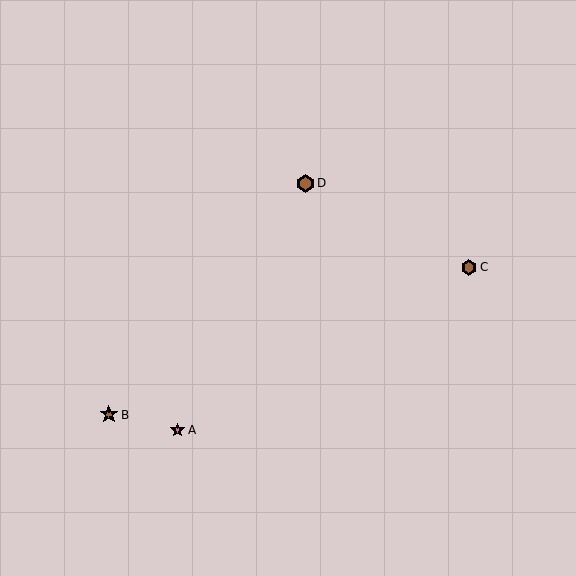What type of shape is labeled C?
Shape C is a brown hexagon.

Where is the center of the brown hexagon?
The center of the brown hexagon is at (469, 267).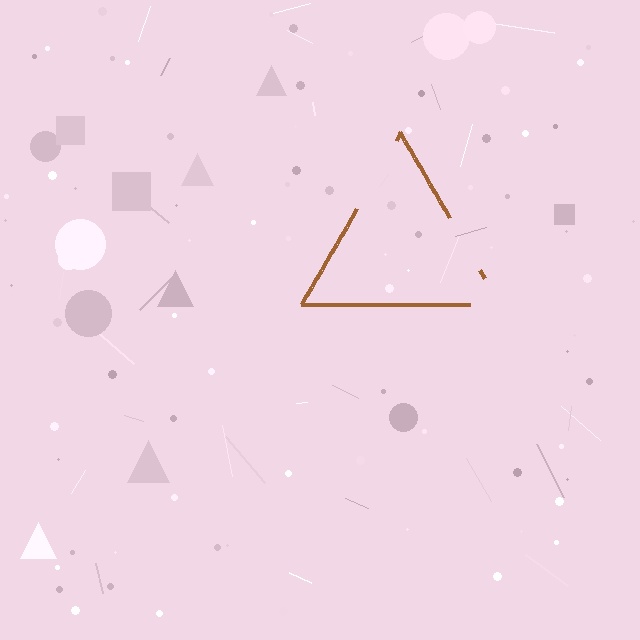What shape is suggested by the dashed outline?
The dashed outline suggests a triangle.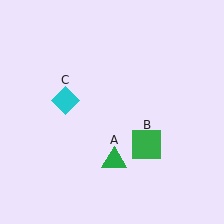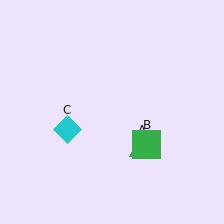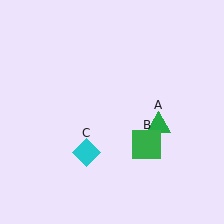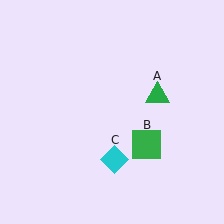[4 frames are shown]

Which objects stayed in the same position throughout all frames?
Green square (object B) remained stationary.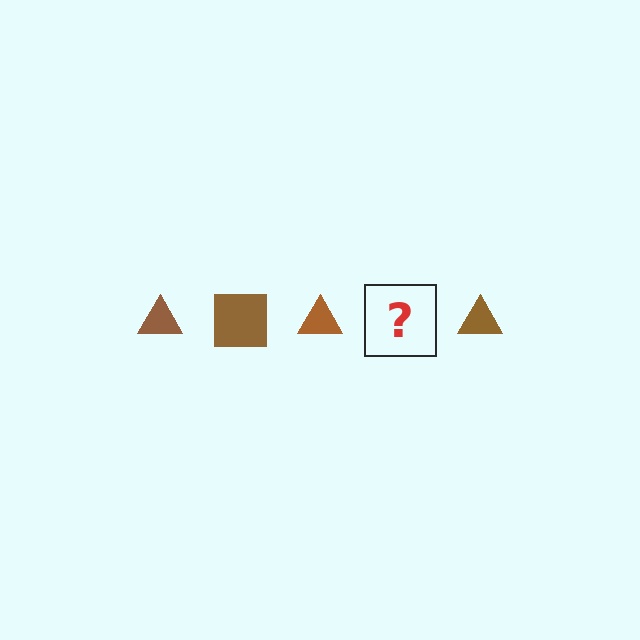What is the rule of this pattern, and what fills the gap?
The rule is that the pattern cycles through triangle, square shapes in brown. The gap should be filled with a brown square.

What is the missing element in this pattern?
The missing element is a brown square.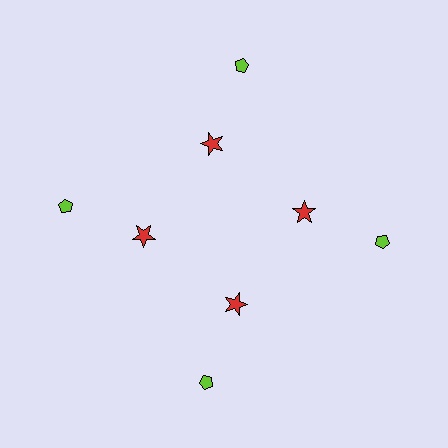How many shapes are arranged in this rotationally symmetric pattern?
There are 8 shapes, arranged in 4 groups of 2.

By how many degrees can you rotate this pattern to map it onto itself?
The pattern maps onto itself every 90 degrees of rotation.